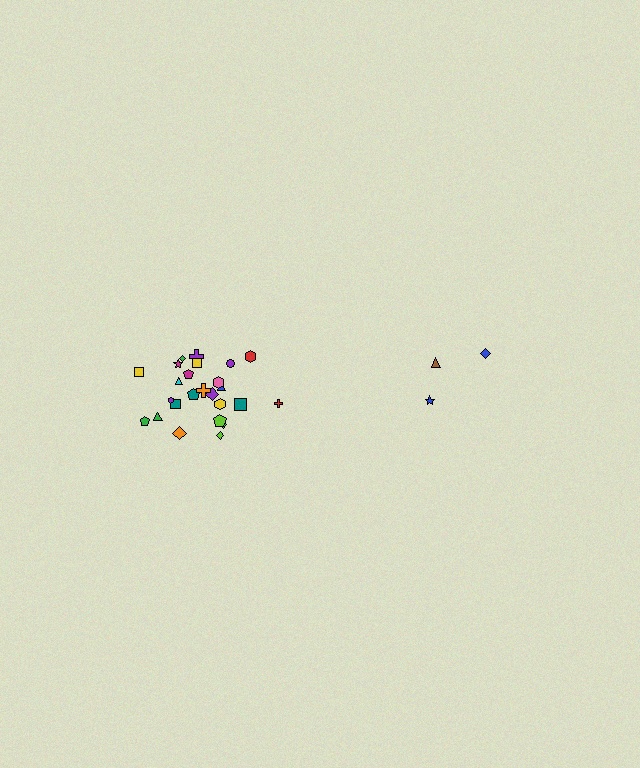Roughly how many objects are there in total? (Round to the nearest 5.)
Roughly 30 objects in total.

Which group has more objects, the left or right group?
The left group.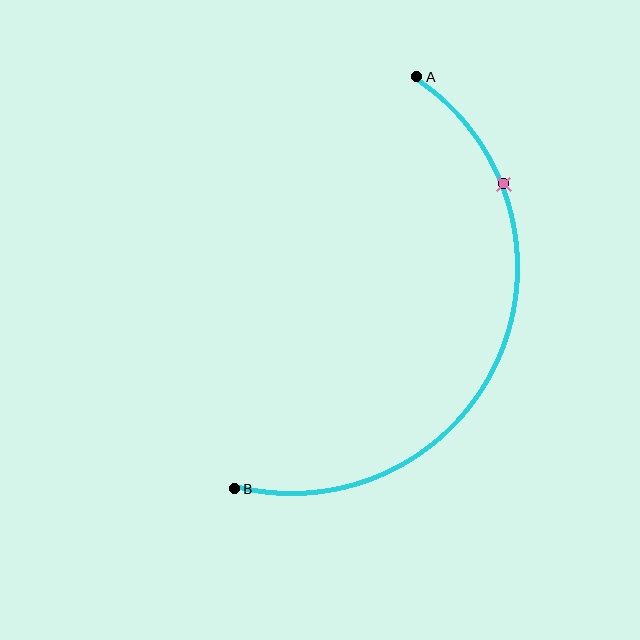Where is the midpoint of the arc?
The arc midpoint is the point on the curve farthest from the straight line joining A and B. It sits to the right of that line.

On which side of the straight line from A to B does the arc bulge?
The arc bulges to the right of the straight line connecting A and B.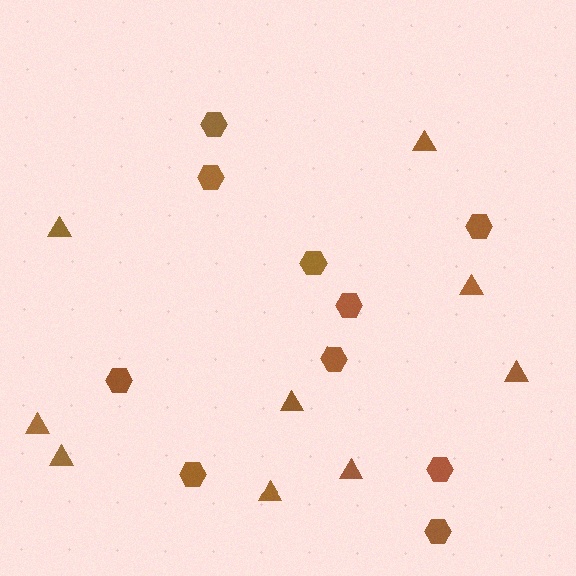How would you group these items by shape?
There are 2 groups: one group of hexagons (10) and one group of triangles (9).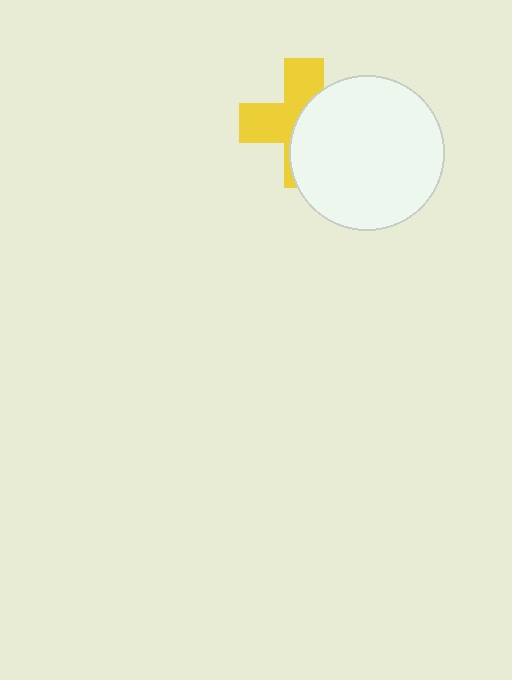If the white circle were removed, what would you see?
You would see the complete yellow cross.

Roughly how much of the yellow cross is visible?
About half of it is visible (roughly 49%).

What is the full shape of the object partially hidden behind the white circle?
The partially hidden object is a yellow cross.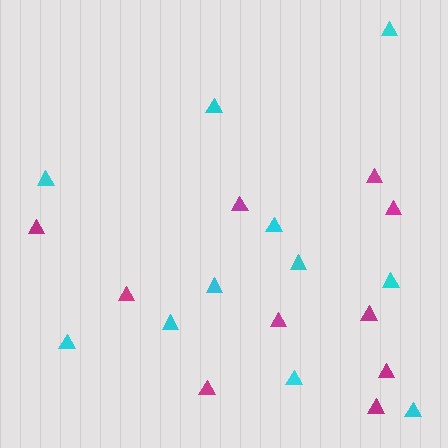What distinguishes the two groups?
There are 2 groups: one group of cyan triangles (11) and one group of magenta triangles (10).